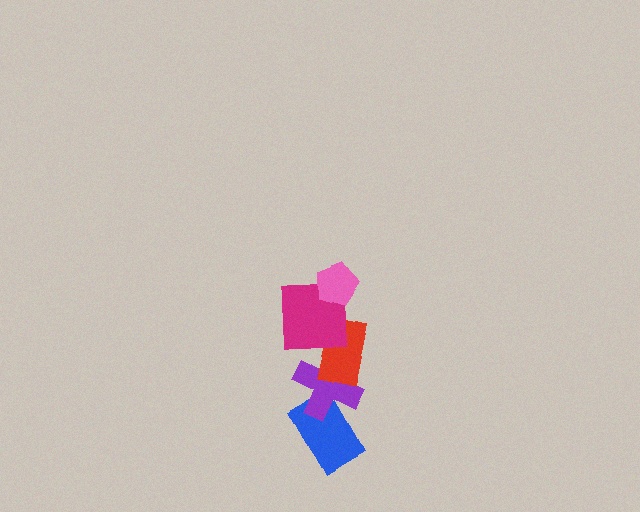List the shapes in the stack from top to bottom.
From top to bottom: the pink pentagon, the magenta square, the red rectangle, the purple cross, the blue rectangle.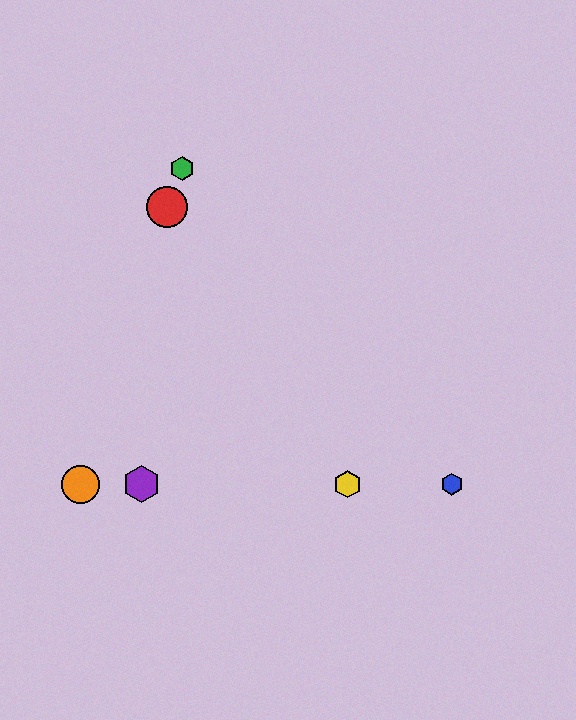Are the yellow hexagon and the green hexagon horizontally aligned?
No, the yellow hexagon is at y≈484 and the green hexagon is at y≈168.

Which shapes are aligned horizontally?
The blue hexagon, the yellow hexagon, the purple hexagon, the orange circle are aligned horizontally.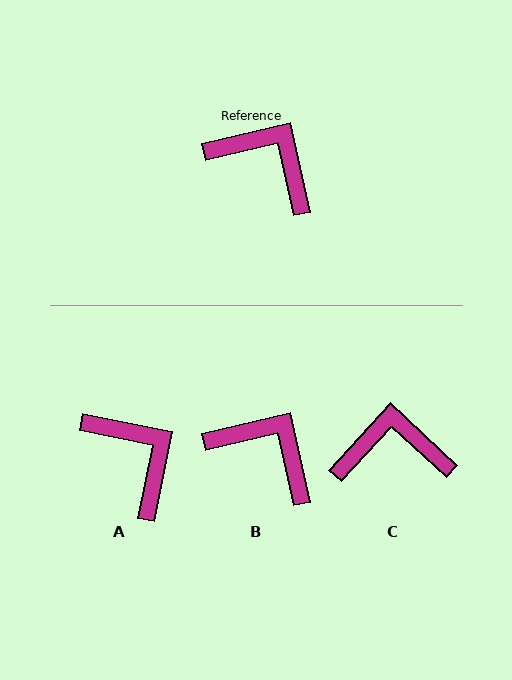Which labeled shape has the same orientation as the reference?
B.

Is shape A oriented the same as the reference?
No, it is off by about 24 degrees.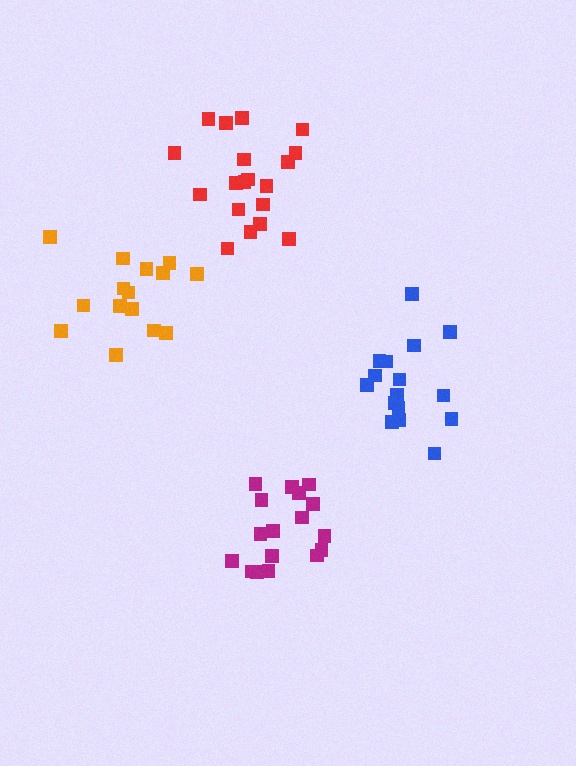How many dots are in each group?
Group 1: 16 dots, Group 2: 19 dots, Group 3: 15 dots, Group 4: 17 dots (67 total).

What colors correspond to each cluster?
The clusters are colored: blue, red, orange, magenta.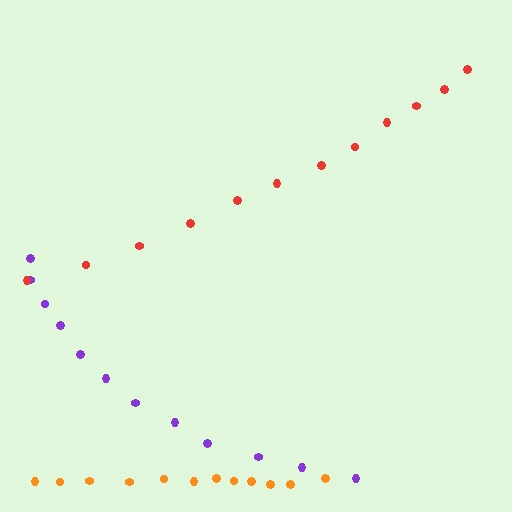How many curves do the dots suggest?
There are 3 distinct paths.